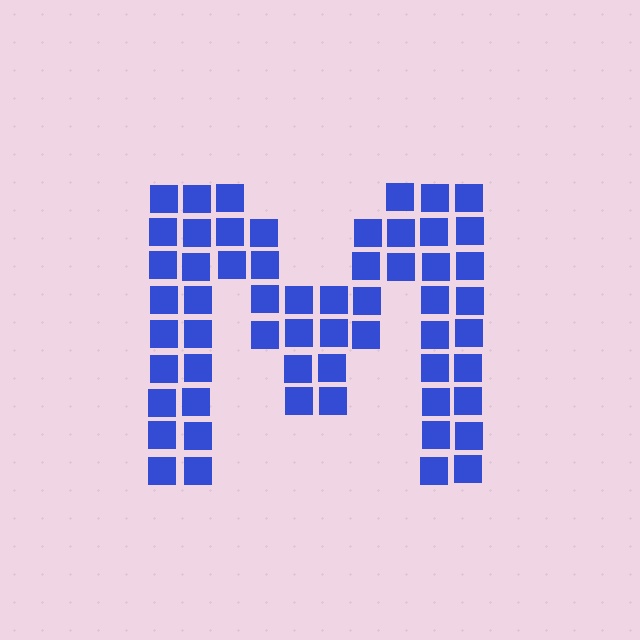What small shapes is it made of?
It is made of small squares.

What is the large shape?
The large shape is the letter M.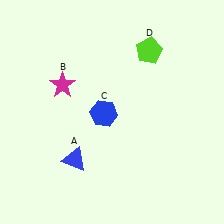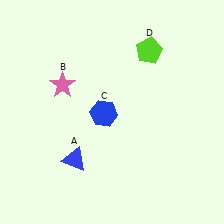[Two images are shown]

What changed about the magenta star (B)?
In Image 1, B is magenta. In Image 2, it changed to pink.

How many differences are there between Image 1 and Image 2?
There is 1 difference between the two images.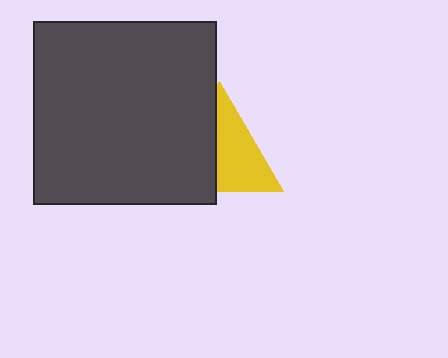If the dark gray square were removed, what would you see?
You would see the complete yellow triangle.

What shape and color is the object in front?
The object in front is a dark gray square.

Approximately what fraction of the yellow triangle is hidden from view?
Roughly 47% of the yellow triangle is hidden behind the dark gray square.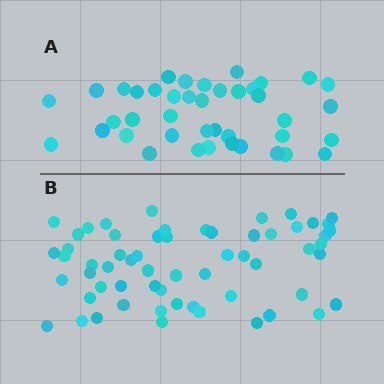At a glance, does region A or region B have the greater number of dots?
Region B (the bottom region) has more dots.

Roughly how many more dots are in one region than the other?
Region B has approximately 20 more dots than region A.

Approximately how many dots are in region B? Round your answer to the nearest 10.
About 60 dots.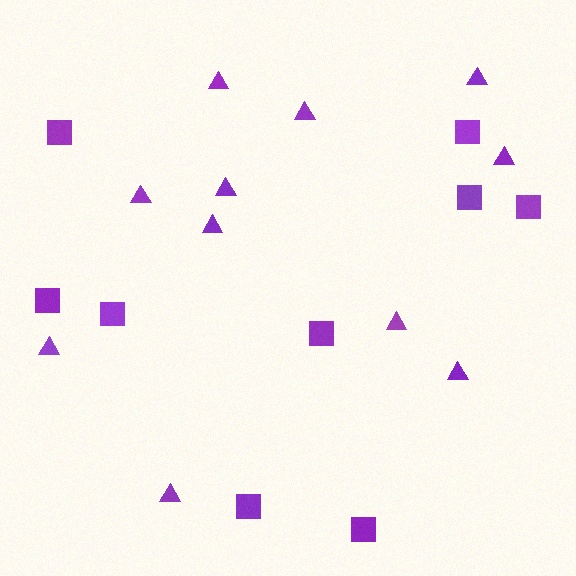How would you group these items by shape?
There are 2 groups: one group of triangles (11) and one group of squares (9).